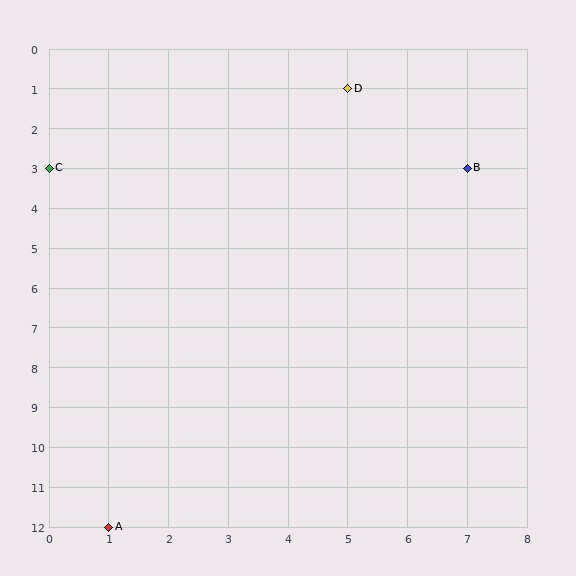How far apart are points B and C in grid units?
Points B and C are 7 columns apart.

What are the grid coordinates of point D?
Point D is at grid coordinates (5, 1).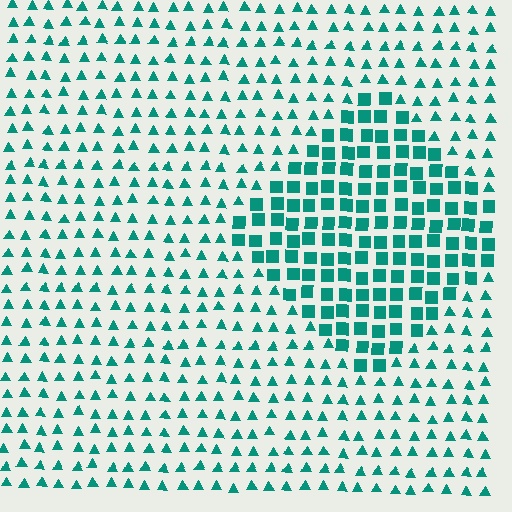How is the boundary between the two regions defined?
The boundary is defined by a change in element shape: squares inside vs. triangles outside. All elements share the same color and spacing.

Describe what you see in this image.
The image is filled with small teal elements arranged in a uniform grid. A diamond-shaped region contains squares, while the surrounding area contains triangles. The boundary is defined purely by the change in element shape.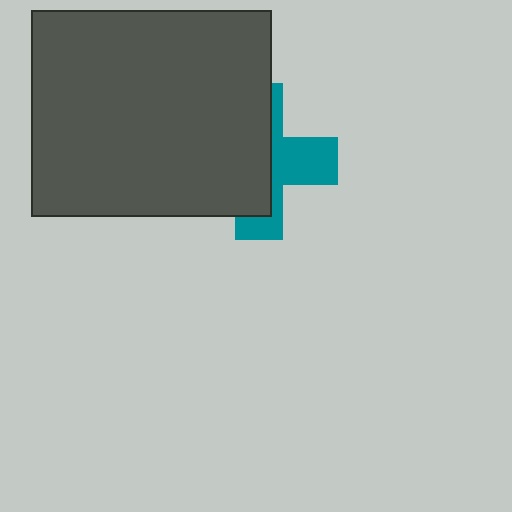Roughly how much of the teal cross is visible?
A small part of it is visible (roughly 41%).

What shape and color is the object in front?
The object in front is a dark gray rectangle.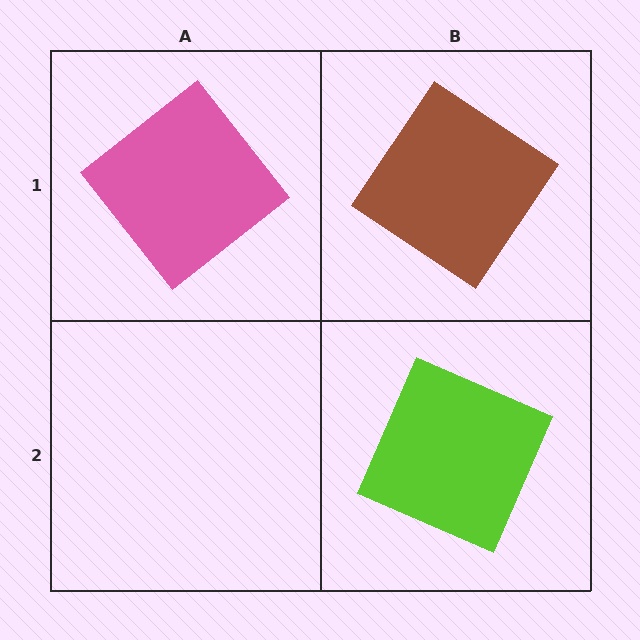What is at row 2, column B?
A lime square.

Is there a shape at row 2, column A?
No, that cell is empty.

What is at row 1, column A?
A pink diamond.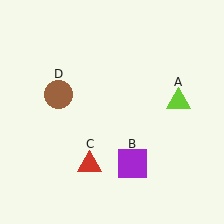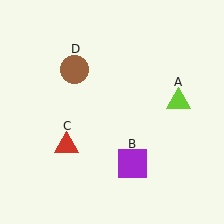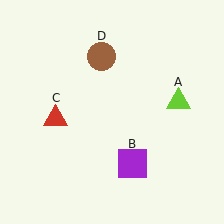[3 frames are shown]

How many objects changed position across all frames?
2 objects changed position: red triangle (object C), brown circle (object D).